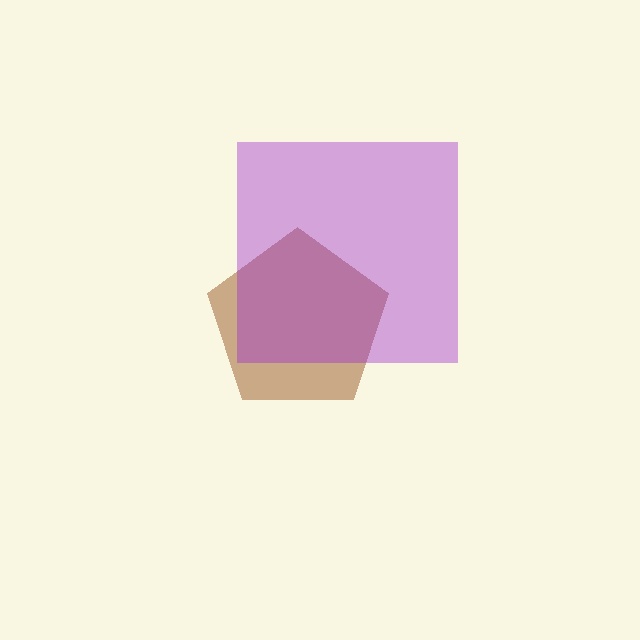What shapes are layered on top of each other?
The layered shapes are: a brown pentagon, a purple square.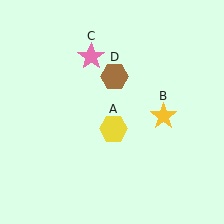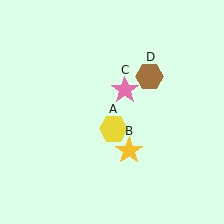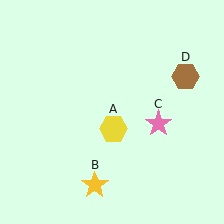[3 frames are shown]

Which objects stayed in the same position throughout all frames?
Yellow hexagon (object A) remained stationary.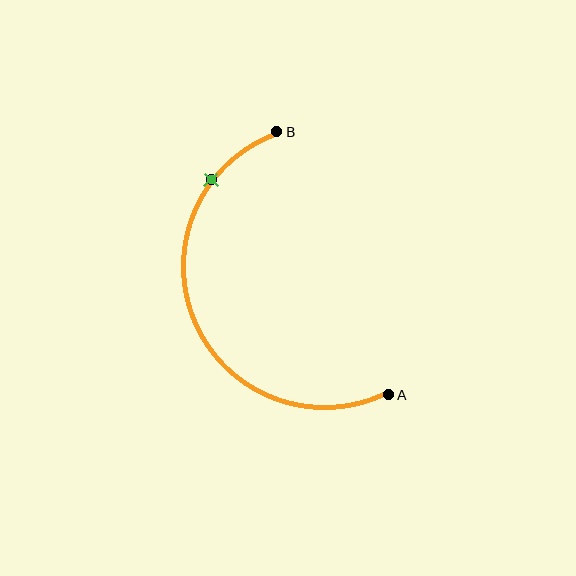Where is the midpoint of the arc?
The arc midpoint is the point on the curve farthest from the straight line joining A and B. It sits to the left of that line.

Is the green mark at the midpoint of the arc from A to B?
No. The green mark lies on the arc but is closer to endpoint B. The arc midpoint would be at the point on the curve equidistant along the arc from both A and B.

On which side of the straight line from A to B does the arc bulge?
The arc bulges to the left of the straight line connecting A and B.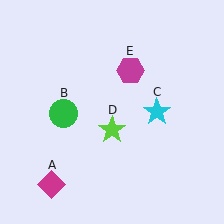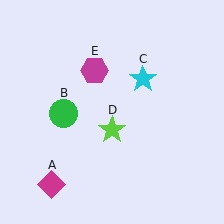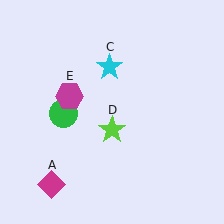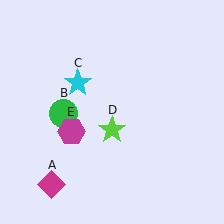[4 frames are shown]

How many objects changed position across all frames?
2 objects changed position: cyan star (object C), magenta hexagon (object E).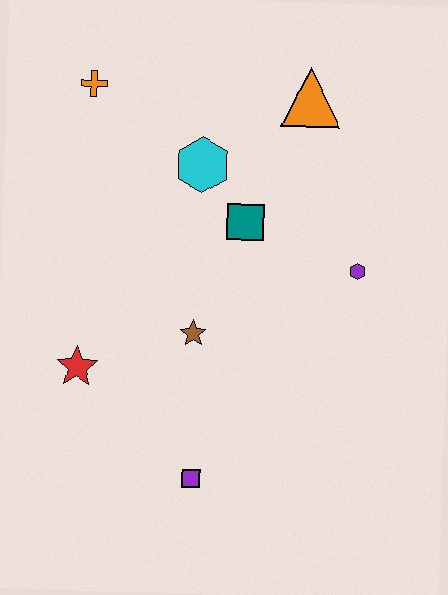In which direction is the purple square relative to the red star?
The purple square is to the right of the red star.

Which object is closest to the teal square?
The cyan hexagon is closest to the teal square.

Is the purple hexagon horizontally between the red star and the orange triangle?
No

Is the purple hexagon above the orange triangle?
No